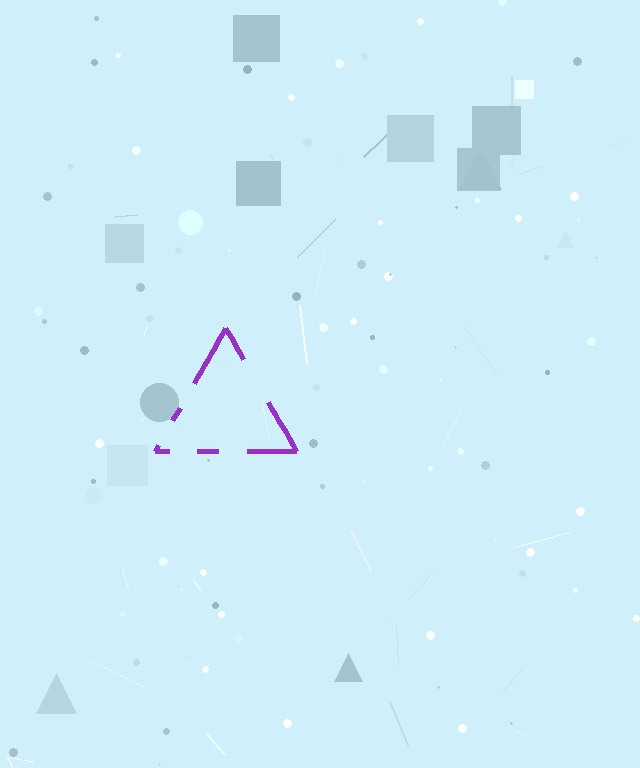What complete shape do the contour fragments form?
The contour fragments form a triangle.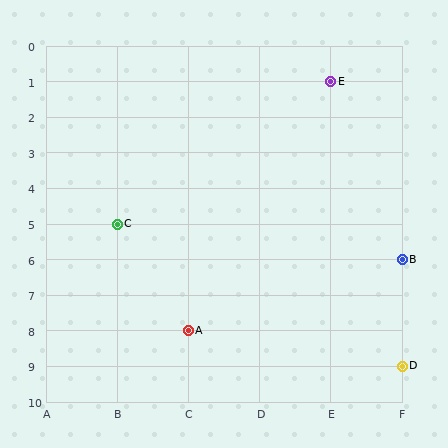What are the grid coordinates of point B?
Point B is at grid coordinates (F, 6).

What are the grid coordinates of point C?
Point C is at grid coordinates (B, 5).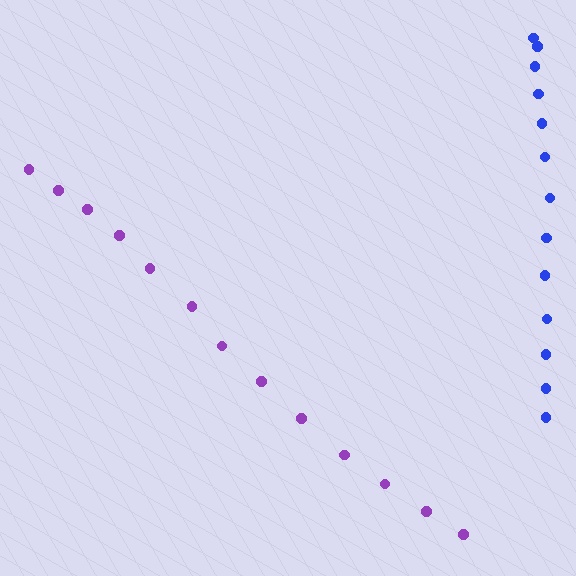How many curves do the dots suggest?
There are 2 distinct paths.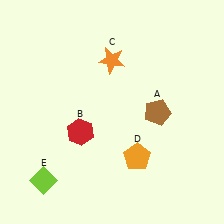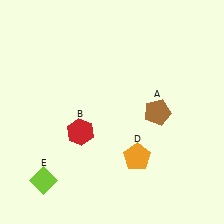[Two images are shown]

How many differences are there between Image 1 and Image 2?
There is 1 difference between the two images.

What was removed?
The orange star (C) was removed in Image 2.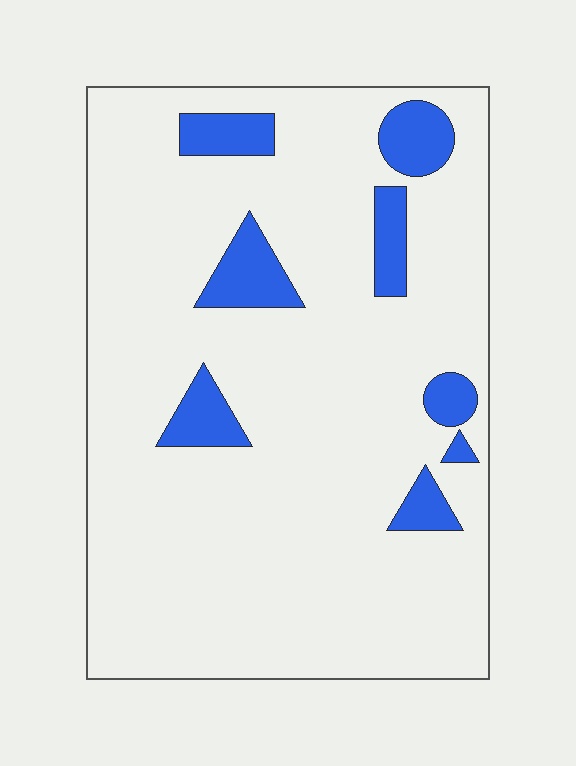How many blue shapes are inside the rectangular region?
8.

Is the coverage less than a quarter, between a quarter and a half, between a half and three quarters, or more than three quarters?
Less than a quarter.